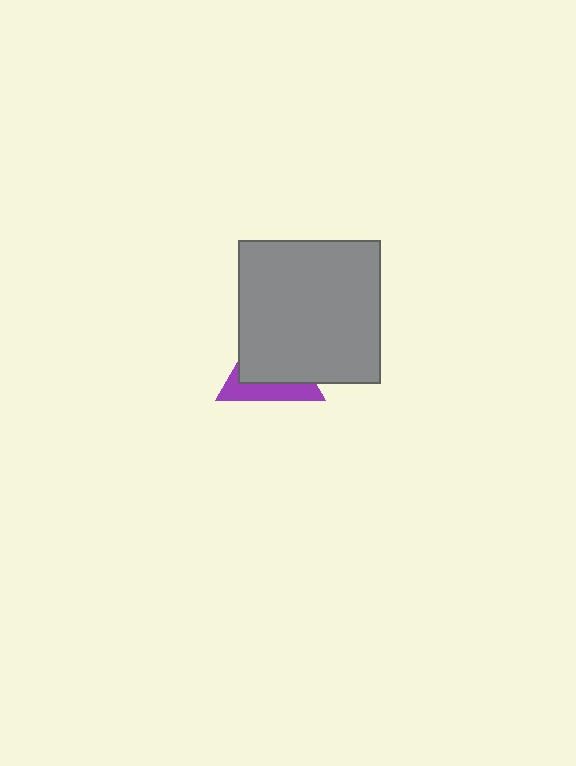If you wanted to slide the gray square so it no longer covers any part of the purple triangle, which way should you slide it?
Slide it toward the upper-right — that is the most direct way to separate the two shapes.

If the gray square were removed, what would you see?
You would see the complete purple triangle.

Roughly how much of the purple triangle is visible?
A small part of it is visible (roughly 36%).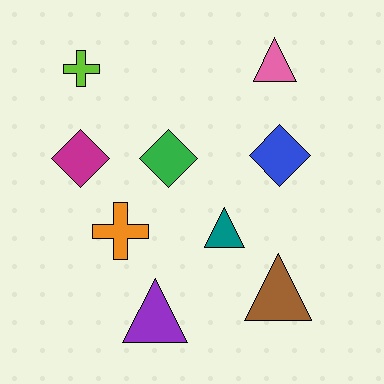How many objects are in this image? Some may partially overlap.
There are 9 objects.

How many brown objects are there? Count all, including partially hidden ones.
There is 1 brown object.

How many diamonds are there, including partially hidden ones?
There are 3 diamonds.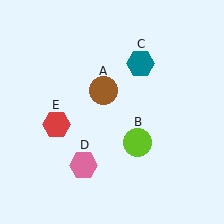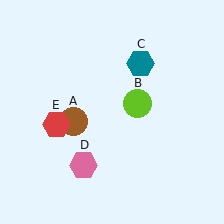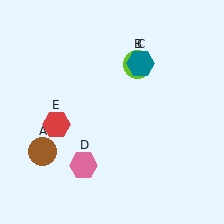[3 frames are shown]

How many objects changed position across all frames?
2 objects changed position: brown circle (object A), lime circle (object B).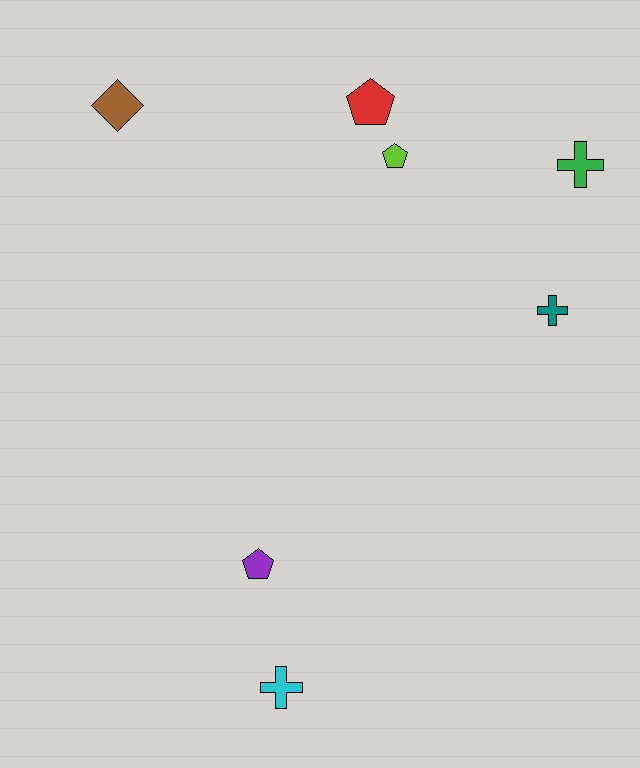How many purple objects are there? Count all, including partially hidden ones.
There is 1 purple object.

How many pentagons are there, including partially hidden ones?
There are 3 pentagons.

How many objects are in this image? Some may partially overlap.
There are 7 objects.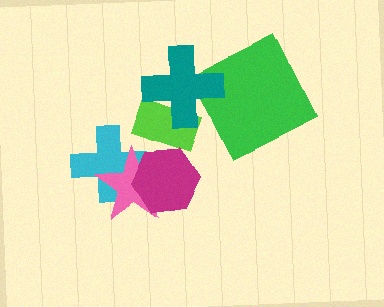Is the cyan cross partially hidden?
Yes, it is partially covered by another shape.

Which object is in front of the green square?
The teal cross is in front of the green square.